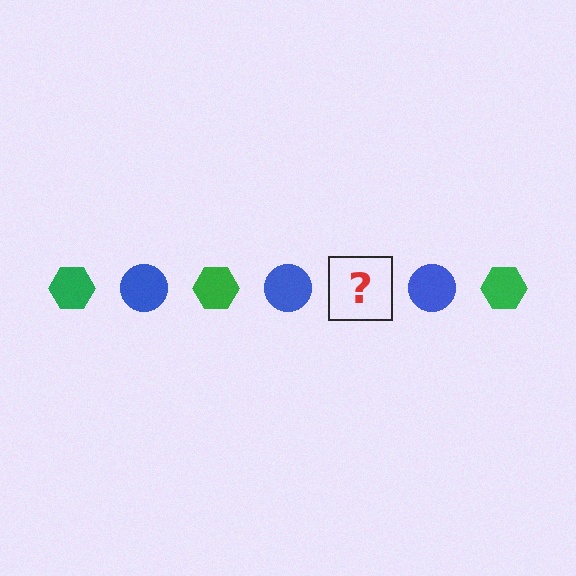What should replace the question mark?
The question mark should be replaced with a green hexagon.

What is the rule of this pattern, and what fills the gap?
The rule is that the pattern alternates between green hexagon and blue circle. The gap should be filled with a green hexagon.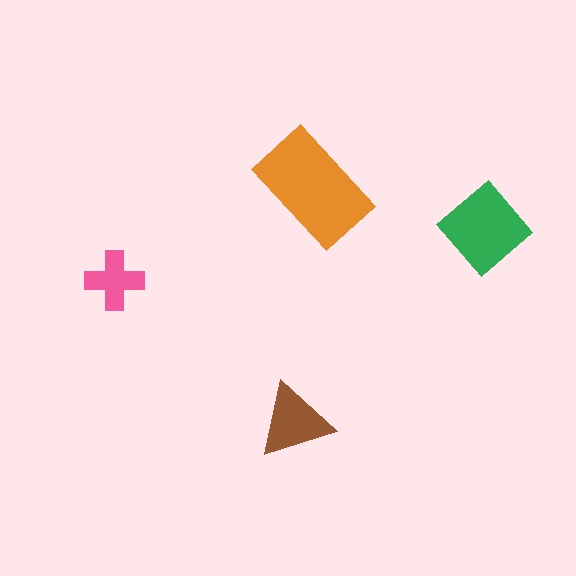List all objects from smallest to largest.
The pink cross, the brown triangle, the green diamond, the orange rectangle.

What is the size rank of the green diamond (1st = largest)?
2nd.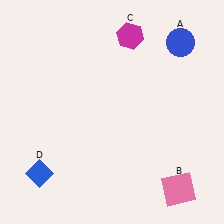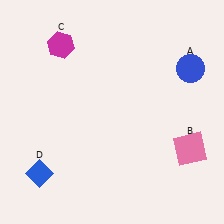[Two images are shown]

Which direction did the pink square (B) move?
The pink square (B) moved up.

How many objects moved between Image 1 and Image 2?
3 objects moved between the two images.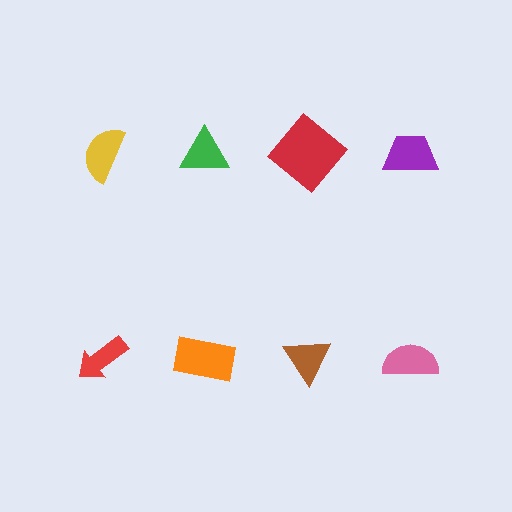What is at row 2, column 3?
A brown triangle.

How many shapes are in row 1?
4 shapes.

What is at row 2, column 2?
An orange rectangle.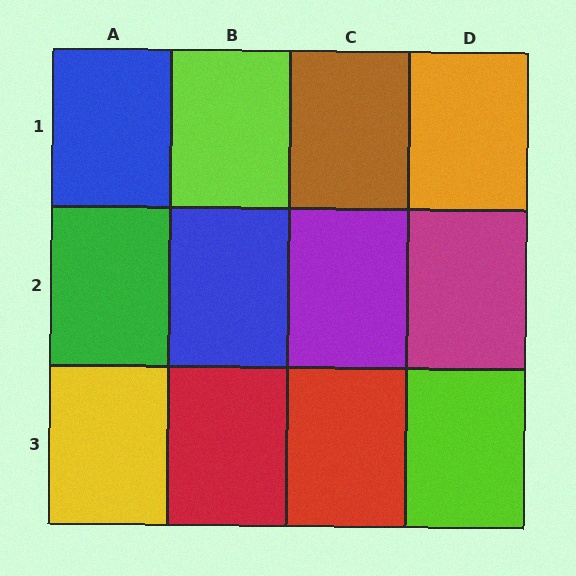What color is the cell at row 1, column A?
Blue.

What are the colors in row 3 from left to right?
Yellow, red, red, lime.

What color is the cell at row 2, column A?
Green.